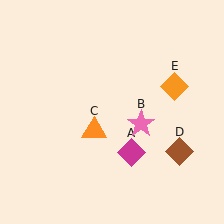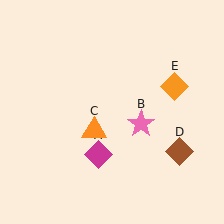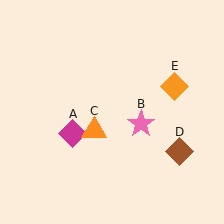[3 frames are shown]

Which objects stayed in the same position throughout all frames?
Pink star (object B) and orange triangle (object C) and brown diamond (object D) and orange diamond (object E) remained stationary.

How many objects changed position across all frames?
1 object changed position: magenta diamond (object A).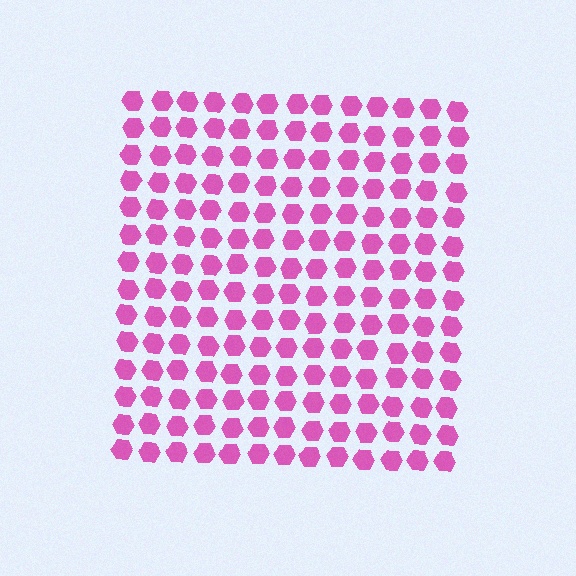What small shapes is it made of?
It is made of small hexagons.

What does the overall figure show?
The overall figure shows a square.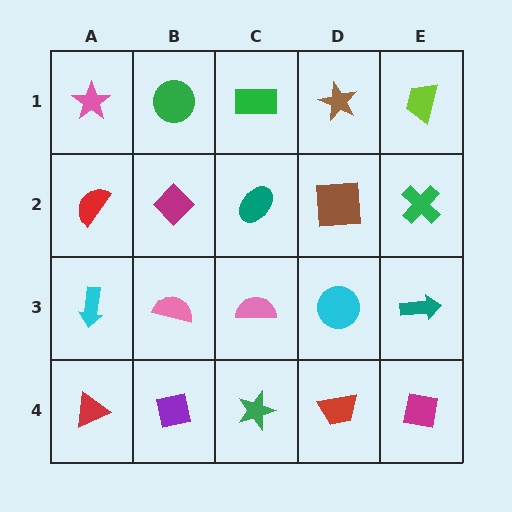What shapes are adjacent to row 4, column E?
A teal arrow (row 3, column E), a red trapezoid (row 4, column D).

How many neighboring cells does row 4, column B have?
3.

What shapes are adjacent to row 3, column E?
A green cross (row 2, column E), a magenta square (row 4, column E), a cyan circle (row 3, column D).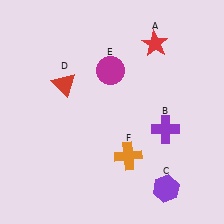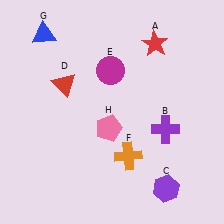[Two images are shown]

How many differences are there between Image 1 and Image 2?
There are 2 differences between the two images.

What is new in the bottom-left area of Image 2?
A pink pentagon (H) was added in the bottom-left area of Image 2.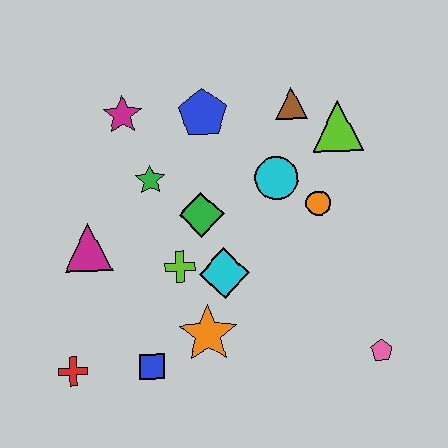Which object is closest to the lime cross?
The cyan diamond is closest to the lime cross.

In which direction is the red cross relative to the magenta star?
The red cross is below the magenta star.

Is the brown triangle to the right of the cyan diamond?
Yes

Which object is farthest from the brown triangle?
The red cross is farthest from the brown triangle.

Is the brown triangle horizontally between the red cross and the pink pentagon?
Yes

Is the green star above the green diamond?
Yes